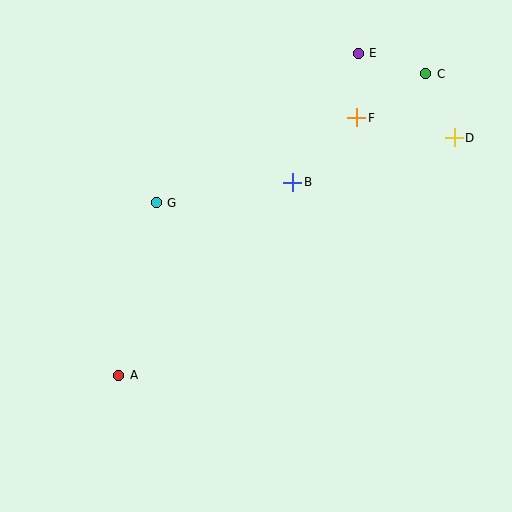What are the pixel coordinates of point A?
Point A is at (119, 375).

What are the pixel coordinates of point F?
Point F is at (357, 118).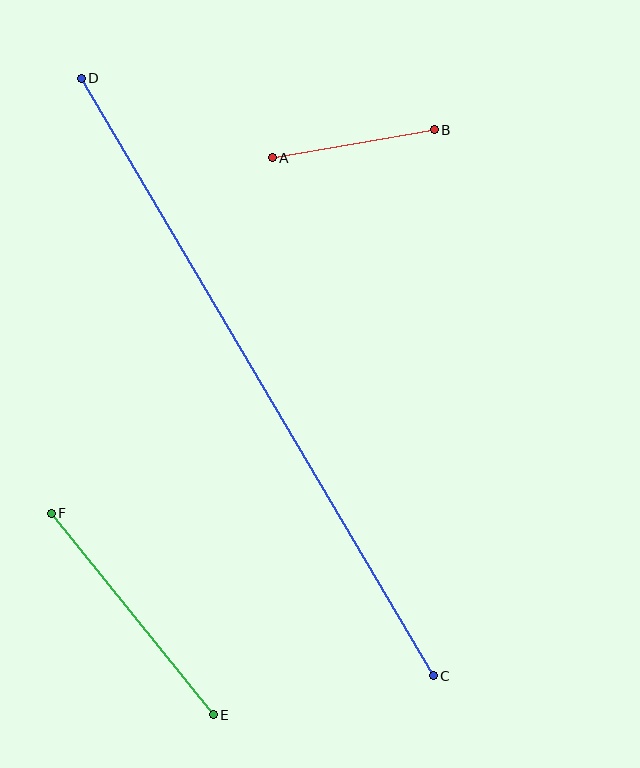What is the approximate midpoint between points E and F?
The midpoint is at approximately (132, 614) pixels.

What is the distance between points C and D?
The distance is approximately 693 pixels.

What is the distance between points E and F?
The distance is approximately 258 pixels.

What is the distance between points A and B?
The distance is approximately 164 pixels.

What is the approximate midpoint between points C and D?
The midpoint is at approximately (257, 377) pixels.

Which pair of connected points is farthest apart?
Points C and D are farthest apart.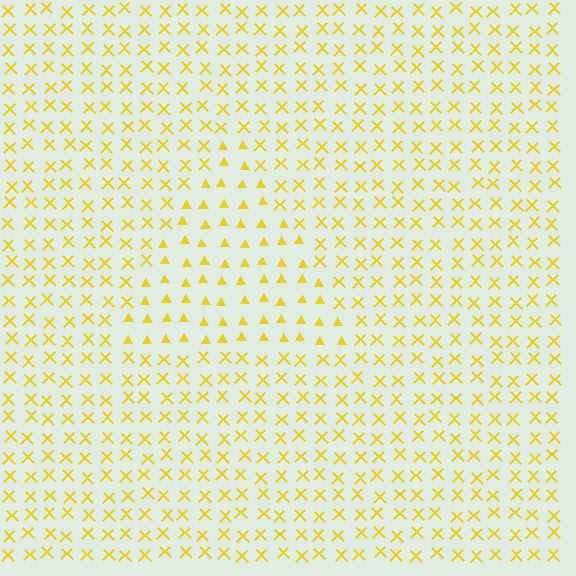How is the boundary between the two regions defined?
The boundary is defined by a change in element shape: triangles inside vs. X marks outside. All elements share the same color and spacing.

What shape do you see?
I see a triangle.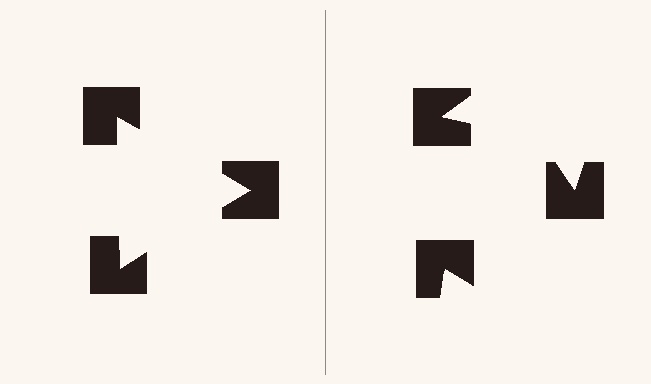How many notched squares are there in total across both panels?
6 — 3 on each side.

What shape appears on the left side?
An illusory triangle.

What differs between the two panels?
The notched squares are positioned identically on both sides; only the wedge orientations differ. On the left they align to a triangle; on the right they are misaligned.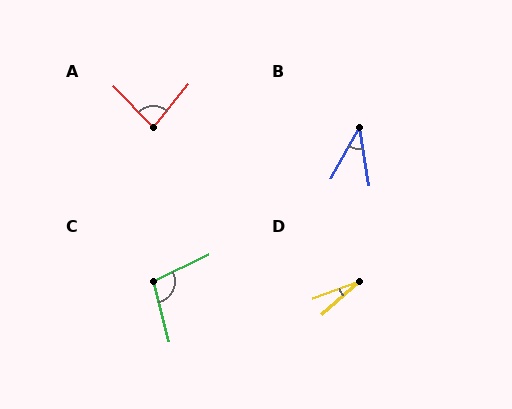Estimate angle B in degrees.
Approximately 38 degrees.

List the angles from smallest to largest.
D (22°), B (38°), A (84°), C (102°).